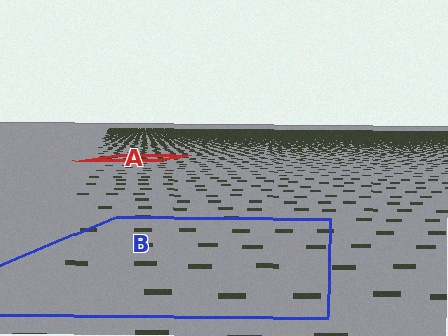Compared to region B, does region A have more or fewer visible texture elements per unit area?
Region A has more texture elements per unit area — they are packed more densely because it is farther away.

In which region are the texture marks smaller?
The texture marks are smaller in region A, because it is farther away.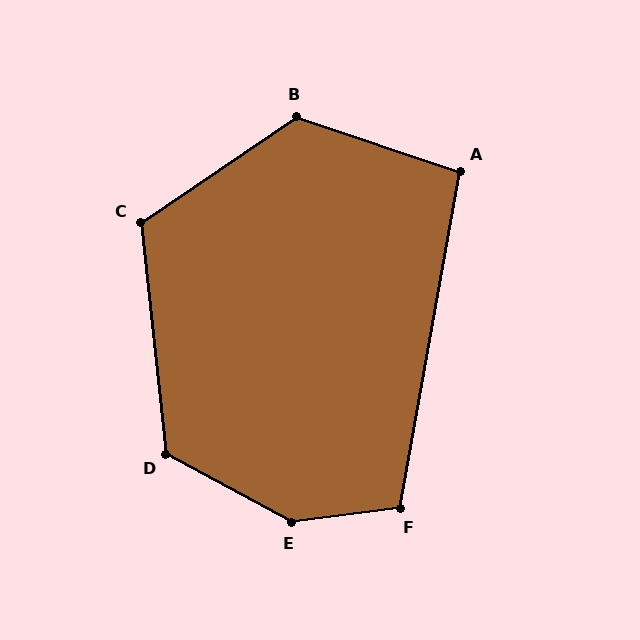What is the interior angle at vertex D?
Approximately 125 degrees (obtuse).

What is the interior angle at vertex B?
Approximately 128 degrees (obtuse).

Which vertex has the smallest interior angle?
A, at approximately 98 degrees.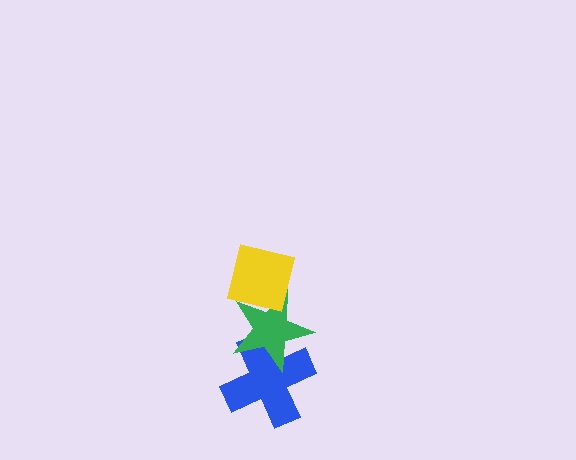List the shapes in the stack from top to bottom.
From top to bottom: the yellow square, the green star, the blue cross.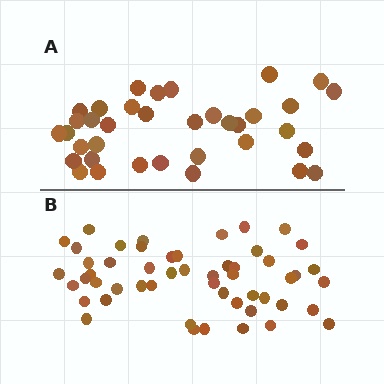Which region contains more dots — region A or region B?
Region B (the bottom region) has more dots.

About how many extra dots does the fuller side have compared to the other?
Region B has approximately 15 more dots than region A.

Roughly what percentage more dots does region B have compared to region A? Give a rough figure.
About 45% more.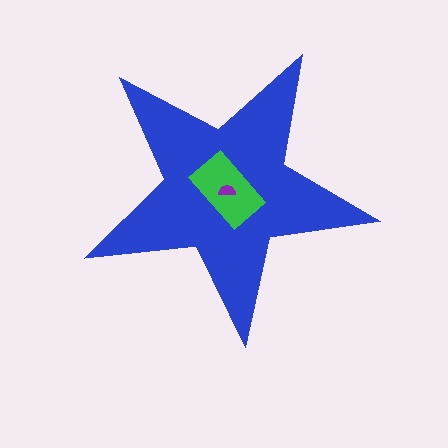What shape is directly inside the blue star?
The green rectangle.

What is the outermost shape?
The blue star.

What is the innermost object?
The purple semicircle.